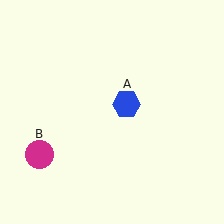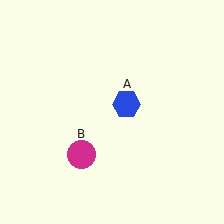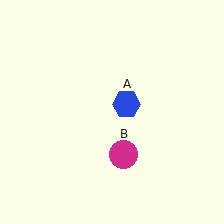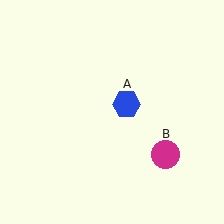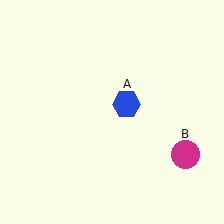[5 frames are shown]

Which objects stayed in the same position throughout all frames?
Blue hexagon (object A) remained stationary.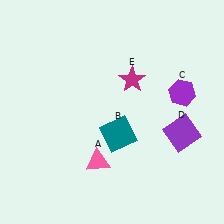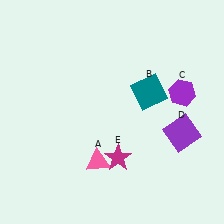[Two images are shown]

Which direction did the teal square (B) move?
The teal square (B) moved up.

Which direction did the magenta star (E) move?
The magenta star (E) moved down.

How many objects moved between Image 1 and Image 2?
2 objects moved between the two images.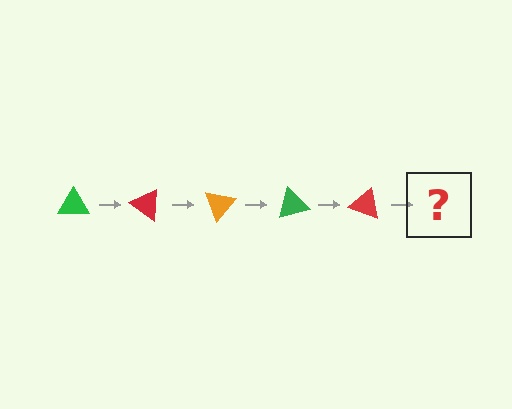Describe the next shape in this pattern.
It should be an orange triangle, rotated 175 degrees from the start.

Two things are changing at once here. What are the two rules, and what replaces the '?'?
The two rules are that it rotates 35 degrees each step and the color cycles through green, red, and orange. The '?' should be an orange triangle, rotated 175 degrees from the start.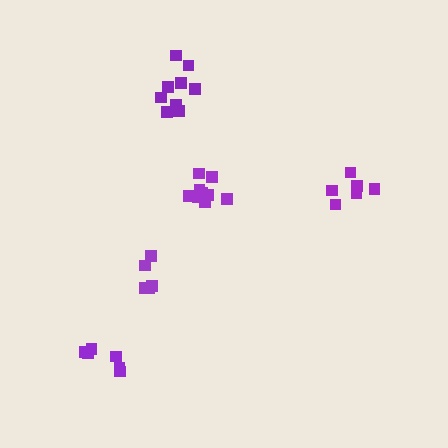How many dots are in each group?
Group 1: 9 dots, Group 2: 6 dots, Group 3: 5 dots, Group 4: 9 dots, Group 5: 6 dots (35 total).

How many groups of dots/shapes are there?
There are 5 groups.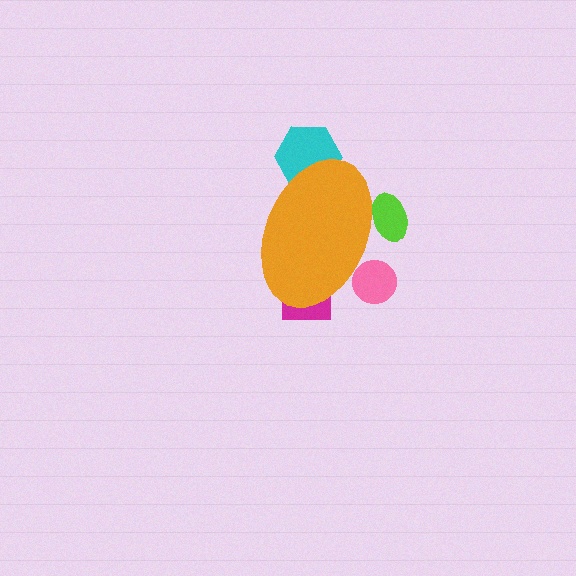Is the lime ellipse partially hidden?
Yes, the lime ellipse is partially hidden behind the orange ellipse.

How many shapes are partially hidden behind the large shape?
4 shapes are partially hidden.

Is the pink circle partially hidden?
Yes, the pink circle is partially hidden behind the orange ellipse.